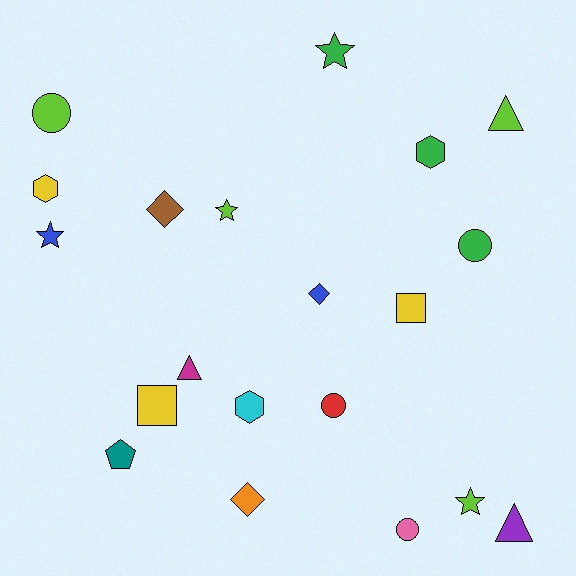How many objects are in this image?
There are 20 objects.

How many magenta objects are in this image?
There is 1 magenta object.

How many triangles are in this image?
There are 3 triangles.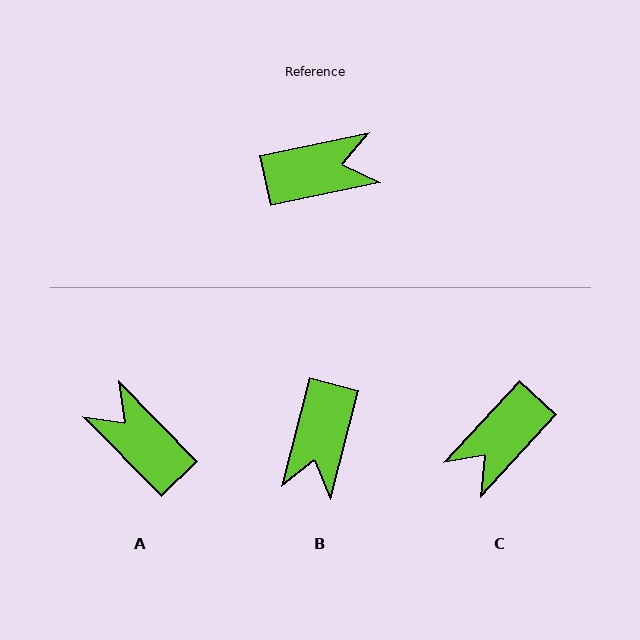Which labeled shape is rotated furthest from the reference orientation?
C, about 145 degrees away.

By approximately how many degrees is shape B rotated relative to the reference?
Approximately 116 degrees clockwise.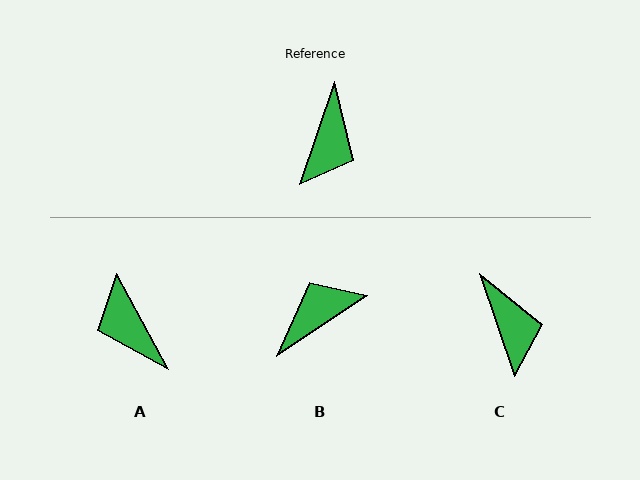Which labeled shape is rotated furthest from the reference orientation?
B, about 143 degrees away.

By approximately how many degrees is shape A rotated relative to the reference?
Approximately 133 degrees clockwise.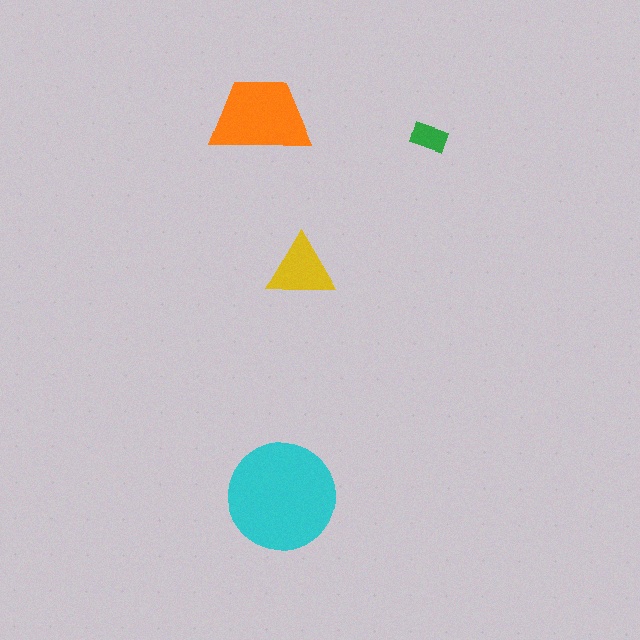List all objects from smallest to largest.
The green rectangle, the yellow triangle, the orange trapezoid, the cyan circle.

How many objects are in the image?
There are 4 objects in the image.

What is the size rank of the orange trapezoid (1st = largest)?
2nd.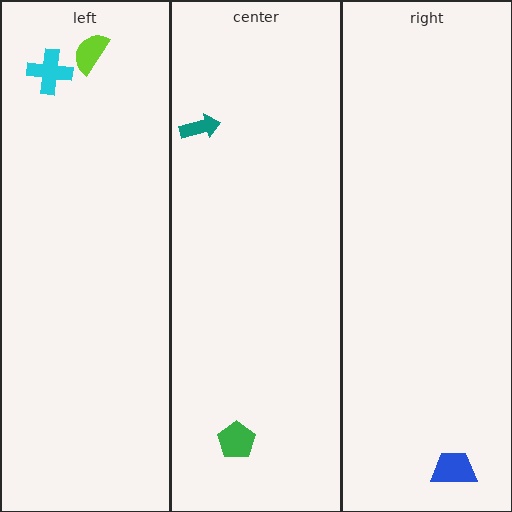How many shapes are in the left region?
2.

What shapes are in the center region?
The green pentagon, the teal arrow.